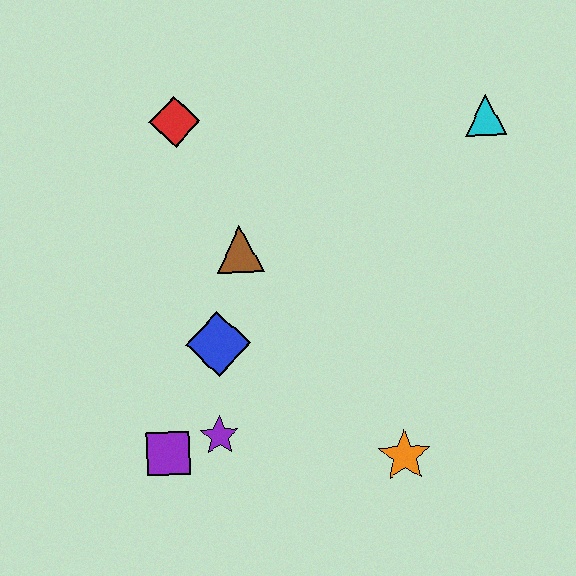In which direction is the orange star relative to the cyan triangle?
The orange star is below the cyan triangle.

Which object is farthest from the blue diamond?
The cyan triangle is farthest from the blue diamond.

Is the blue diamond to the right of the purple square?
Yes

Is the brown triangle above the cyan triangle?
No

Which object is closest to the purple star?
The purple square is closest to the purple star.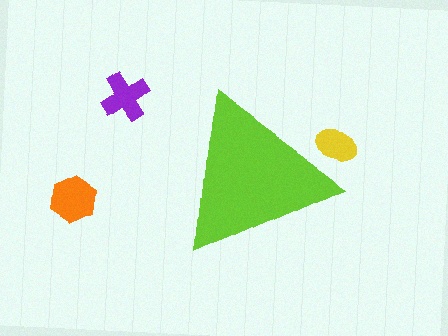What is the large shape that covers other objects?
A lime triangle.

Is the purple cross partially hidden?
No, the purple cross is fully visible.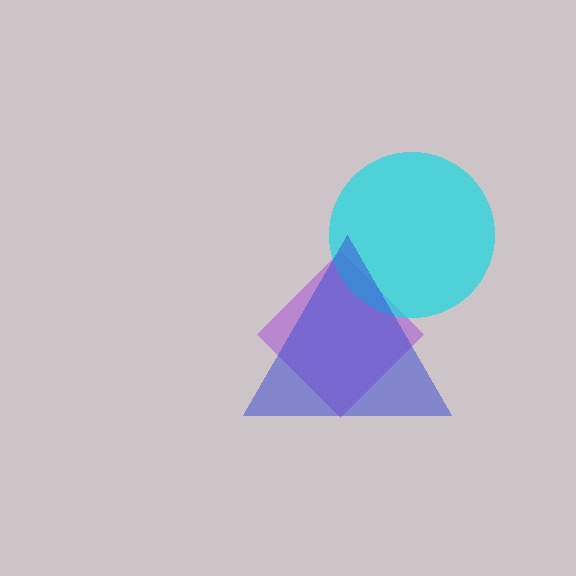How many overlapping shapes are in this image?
There are 3 overlapping shapes in the image.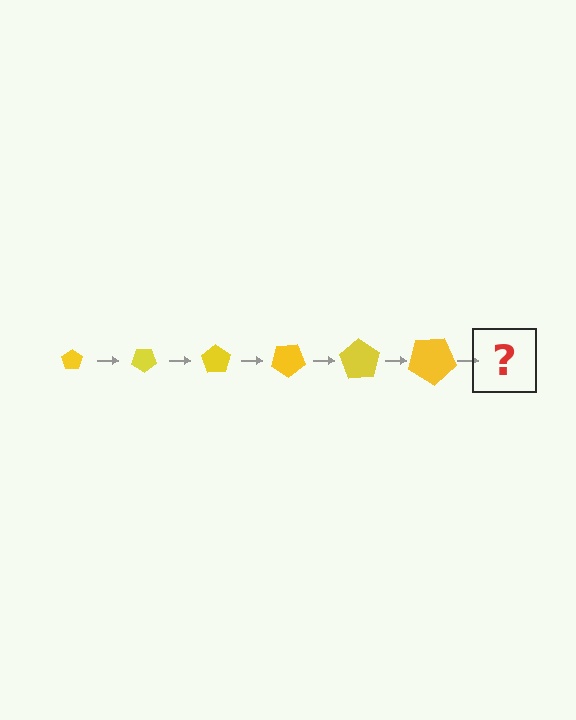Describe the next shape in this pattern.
It should be a pentagon, larger than the previous one and rotated 210 degrees from the start.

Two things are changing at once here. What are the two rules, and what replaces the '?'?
The two rules are that the pentagon grows larger each step and it rotates 35 degrees each step. The '?' should be a pentagon, larger than the previous one and rotated 210 degrees from the start.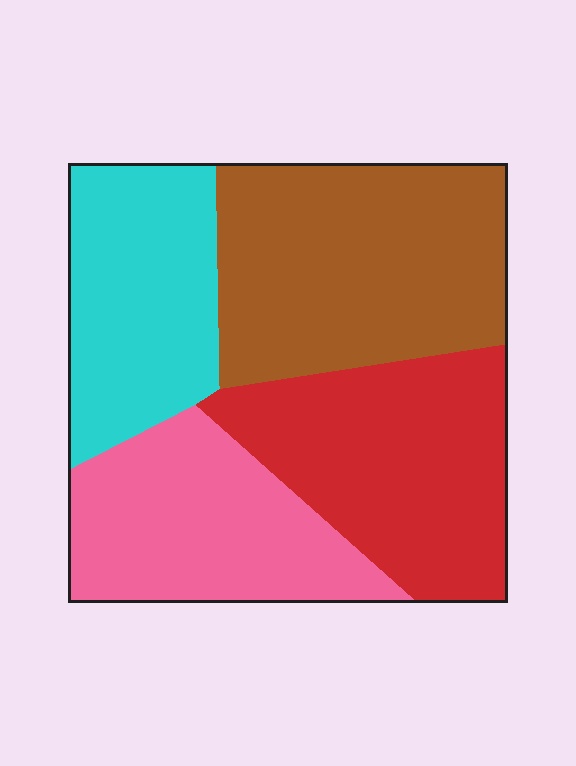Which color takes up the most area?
Brown, at roughly 30%.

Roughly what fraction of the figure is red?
Red covers about 25% of the figure.